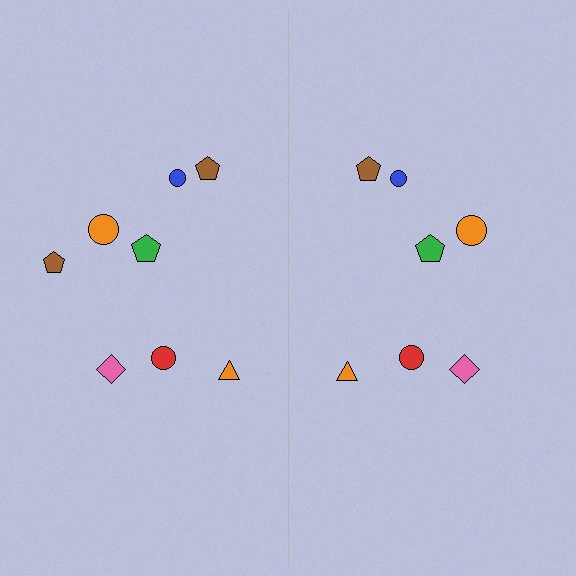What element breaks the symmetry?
A brown pentagon is missing from the right side.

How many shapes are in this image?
There are 15 shapes in this image.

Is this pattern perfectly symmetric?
No, the pattern is not perfectly symmetric. A brown pentagon is missing from the right side.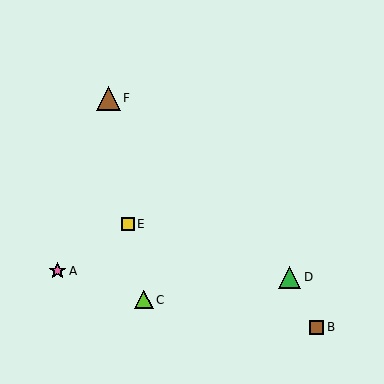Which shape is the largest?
The brown triangle (labeled F) is the largest.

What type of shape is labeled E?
Shape E is a yellow square.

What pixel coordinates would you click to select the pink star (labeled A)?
Click at (57, 271) to select the pink star A.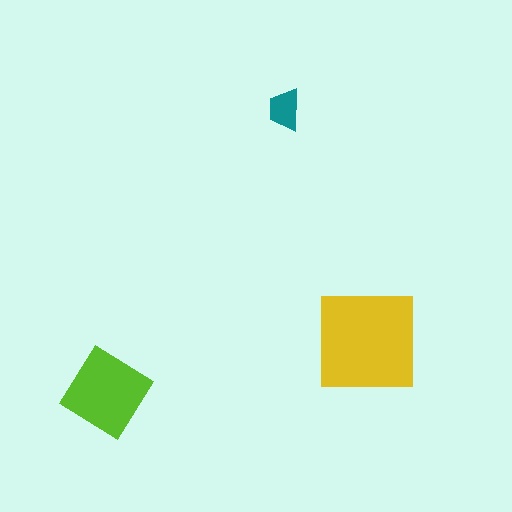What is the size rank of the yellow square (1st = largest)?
1st.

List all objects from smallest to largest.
The teal trapezoid, the lime diamond, the yellow square.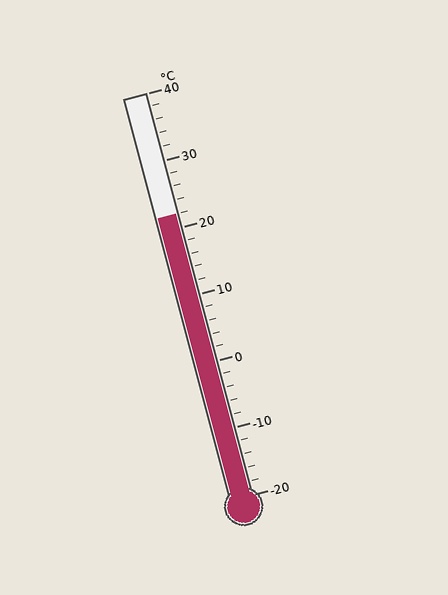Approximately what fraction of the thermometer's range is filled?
The thermometer is filled to approximately 70% of its range.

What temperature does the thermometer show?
The thermometer shows approximately 22°C.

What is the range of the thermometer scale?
The thermometer scale ranges from -20°C to 40°C.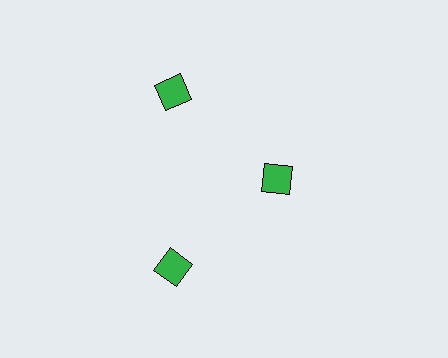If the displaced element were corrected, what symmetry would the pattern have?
It would have 3-fold rotational symmetry — the pattern would map onto itself every 120 degrees.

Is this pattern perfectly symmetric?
No. The 3 green diamonds are arranged in a ring, but one element near the 3 o'clock position is pulled inward toward the center, breaking the 3-fold rotational symmetry.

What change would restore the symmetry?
The symmetry would be restored by moving it outward, back onto the ring so that all 3 diamonds sit at equal angles and equal distance from the center.